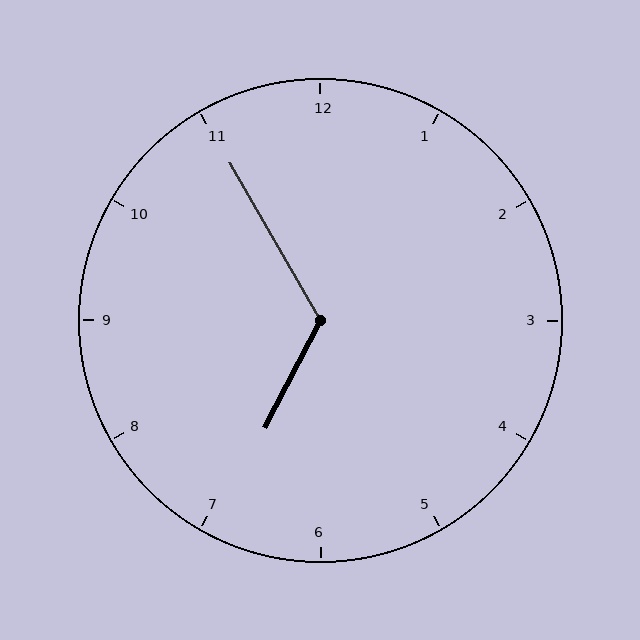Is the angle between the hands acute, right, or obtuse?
It is obtuse.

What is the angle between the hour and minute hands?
Approximately 122 degrees.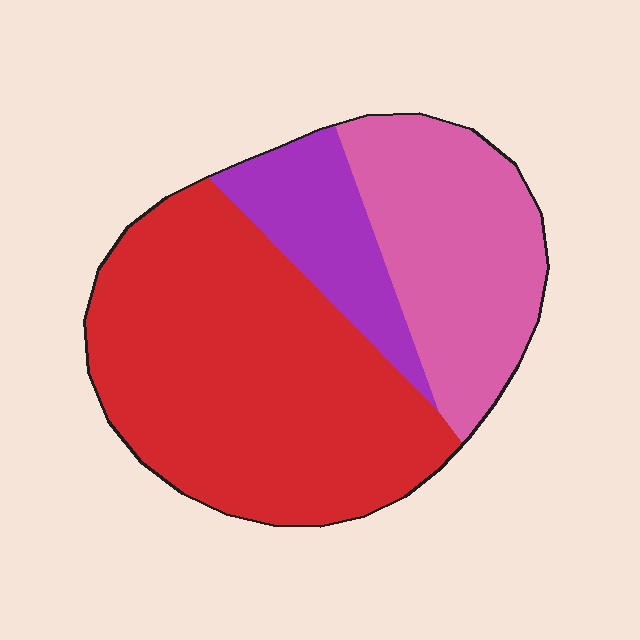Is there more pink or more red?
Red.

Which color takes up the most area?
Red, at roughly 55%.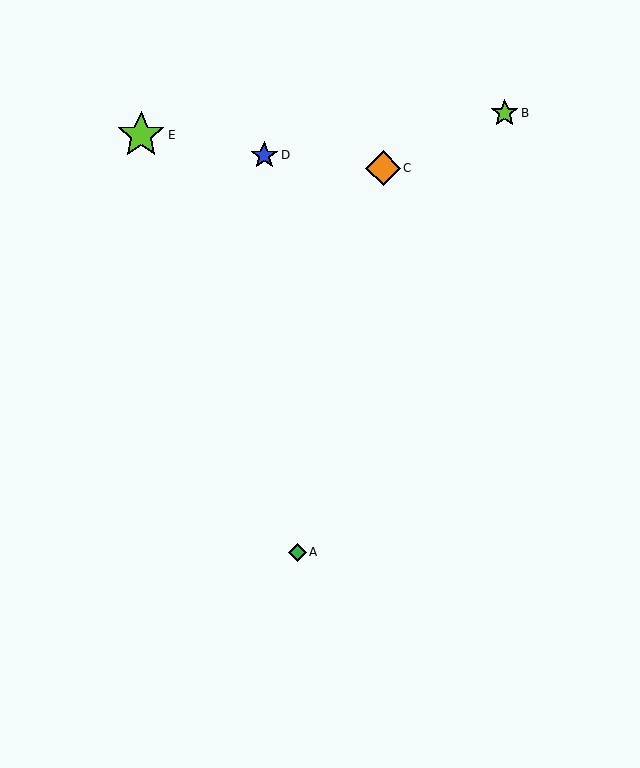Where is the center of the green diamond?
The center of the green diamond is at (298, 552).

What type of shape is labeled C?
Shape C is an orange diamond.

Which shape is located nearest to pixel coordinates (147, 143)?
The lime star (labeled E) at (141, 135) is nearest to that location.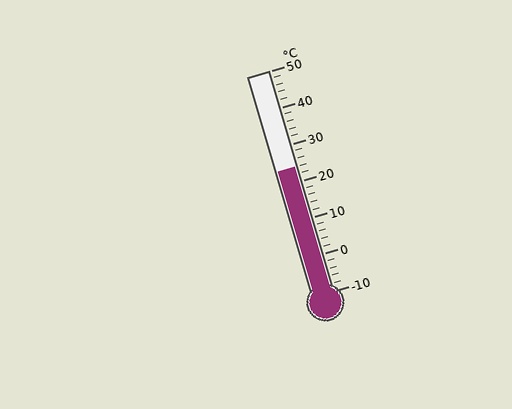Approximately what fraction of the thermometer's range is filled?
The thermometer is filled to approximately 55% of its range.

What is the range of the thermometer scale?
The thermometer scale ranges from -10°C to 50°C.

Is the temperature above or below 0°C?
The temperature is above 0°C.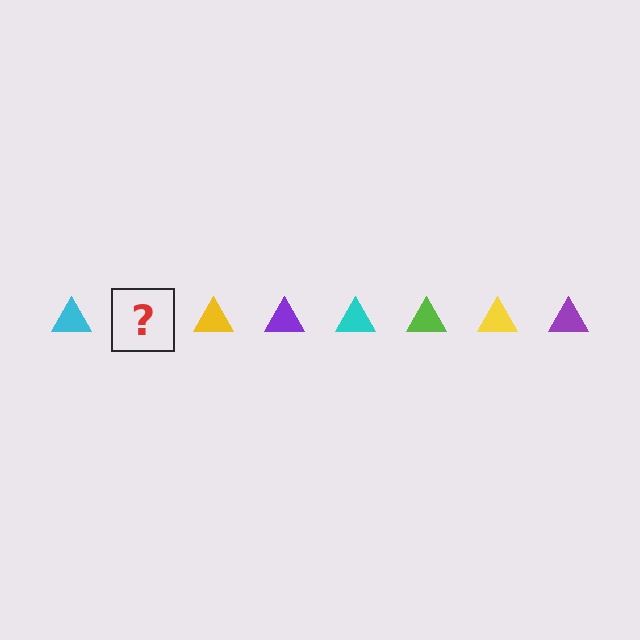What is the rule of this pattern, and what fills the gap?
The rule is that the pattern cycles through cyan, lime, yellow, purple triangles. The gap should be filled with a lime triangle.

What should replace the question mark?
The question mark should be replaced with a lime triangle.